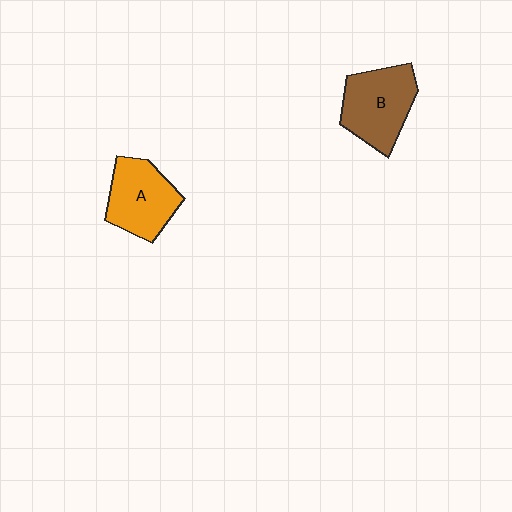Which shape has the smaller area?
Shape A (orange).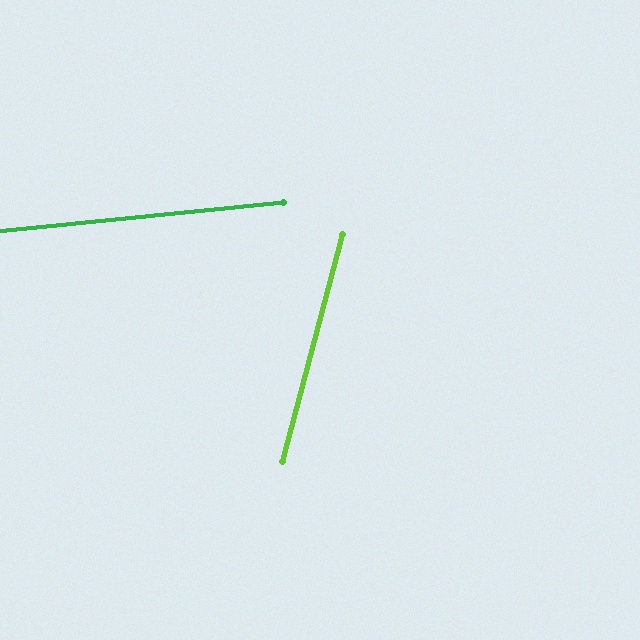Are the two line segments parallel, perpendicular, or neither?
Neither parallel nor perpendicular — they differ by about 69°.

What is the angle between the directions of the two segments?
Approximately 69 degrees.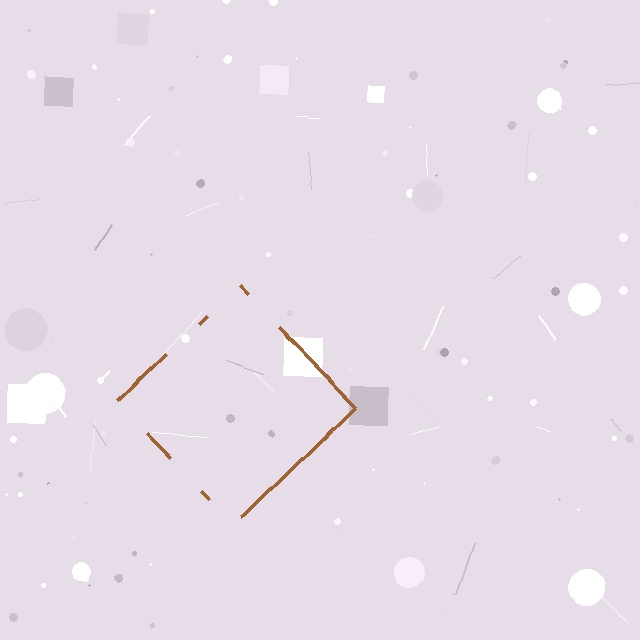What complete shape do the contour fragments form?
The contour fragments form a diamond.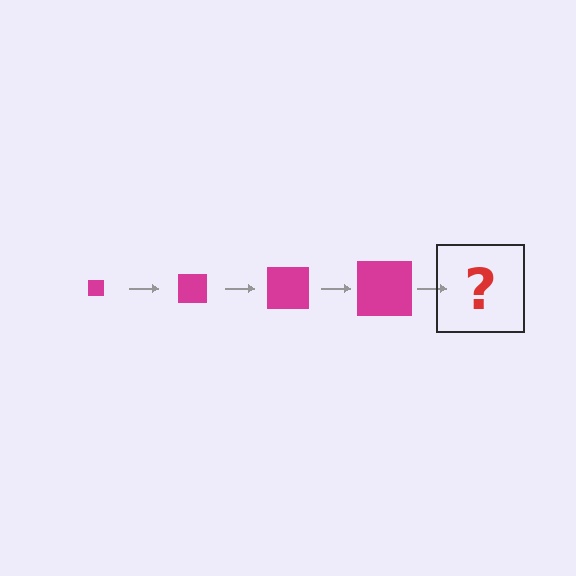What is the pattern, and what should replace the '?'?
The pattern is that the square gets progressively larger each step. The '?' should be a magenta square, larger than the previous one.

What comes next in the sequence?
The next element should be a magenta square, larger than the previous one.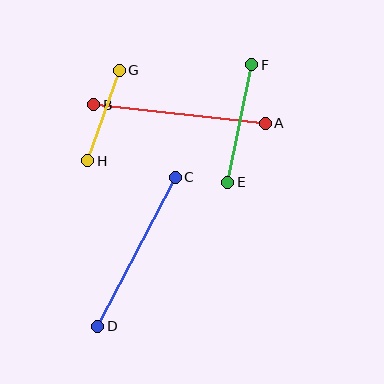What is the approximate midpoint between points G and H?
The midpoint is at approximately (103, 115) pixels.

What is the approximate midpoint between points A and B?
The midpoint is at approximately (179, 114) pixels.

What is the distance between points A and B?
The distance is approximately 173 pixels.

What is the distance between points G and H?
The distance is approximately 96 pixels.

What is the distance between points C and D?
The distance is approximately 168 pixels.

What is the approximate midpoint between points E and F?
The midpoint is at approximately (240, 123) pixels.